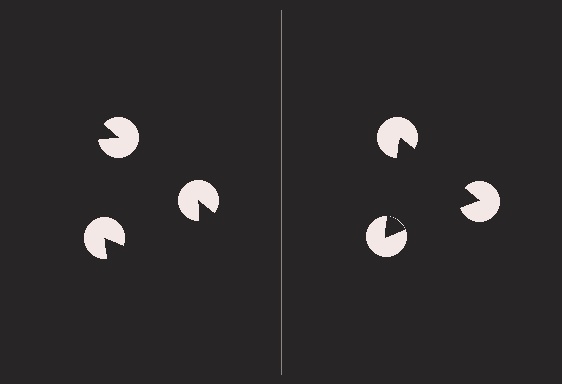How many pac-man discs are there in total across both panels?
6 — 3 on each side.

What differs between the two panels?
The pac-man discs are positioned identically on both sides; only the wedge orientations differ. On the right they align to a triangle; on the left they are misaligned.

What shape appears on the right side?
An illusory triangle.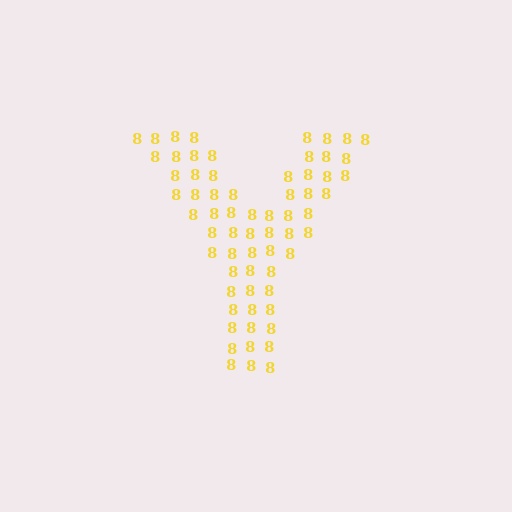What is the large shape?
The large shape is the letter Y.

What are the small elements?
The small elements are digit 8's.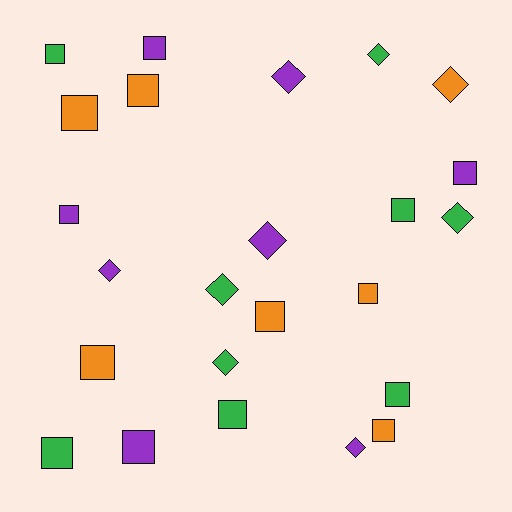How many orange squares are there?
There are 6 orange squares.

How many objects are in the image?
There are 24 objects.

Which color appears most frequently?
Green, with 9 objects.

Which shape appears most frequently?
Square, with 15 objects.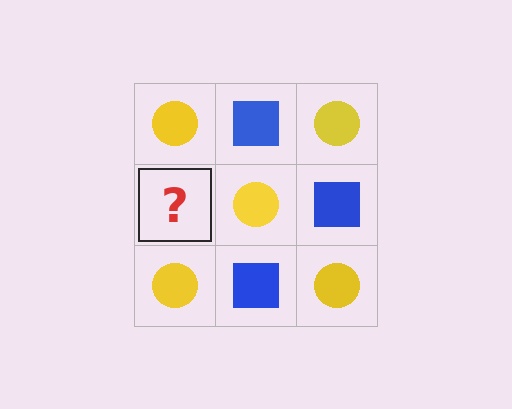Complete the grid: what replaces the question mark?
The question mark should be replaced with a blue square.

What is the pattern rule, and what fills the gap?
The rule is that it alternates yellow circle and blue square in a checkerboard pattern. The gap should be filled with a blue square.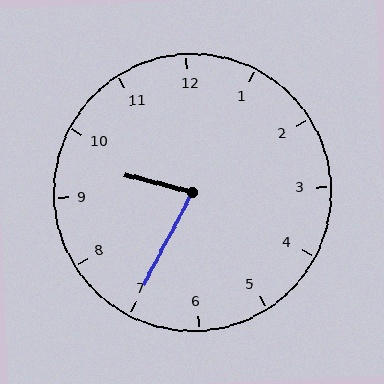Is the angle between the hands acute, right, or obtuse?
It is acute.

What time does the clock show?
9:35.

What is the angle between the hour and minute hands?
Approximately 78 degrees.